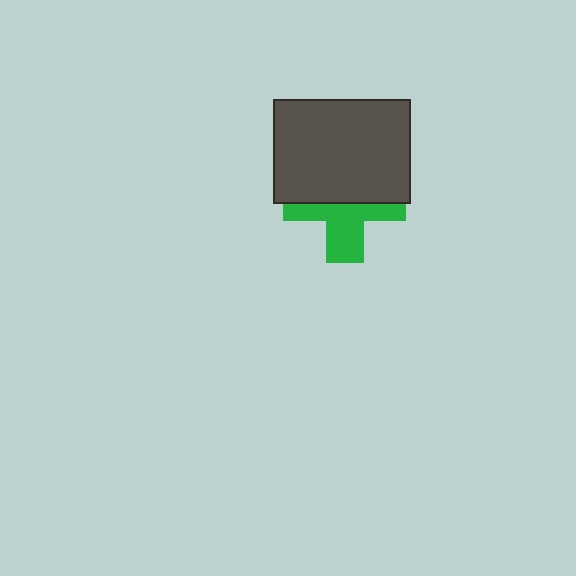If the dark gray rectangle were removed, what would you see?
You would see the complete green cross.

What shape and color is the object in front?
The object in front is a dark gray rectangle.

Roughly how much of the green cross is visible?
About half of it is visible (roughly 48%).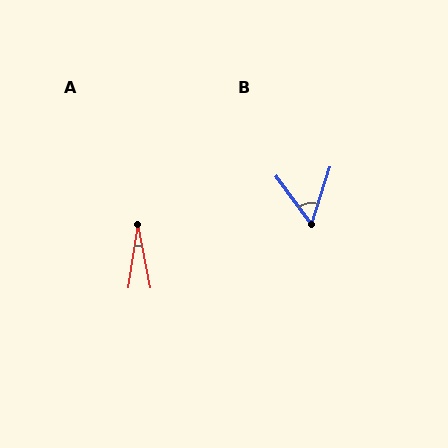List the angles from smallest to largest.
A (19°), B (54°).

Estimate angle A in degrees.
Approximately 19 degrees.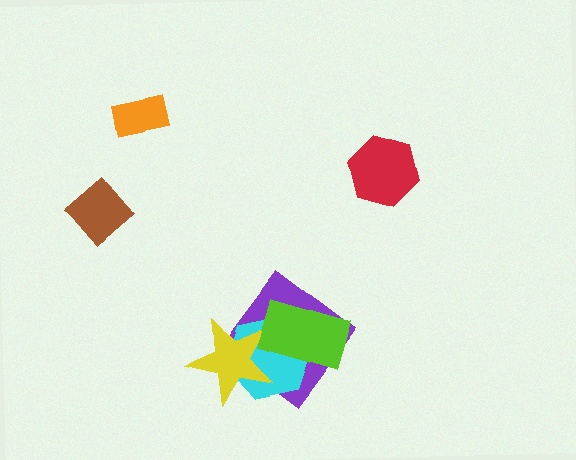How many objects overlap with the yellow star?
3 objects overlap with the yellow star.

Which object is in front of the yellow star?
The lime rectangle is in front of the yellow star.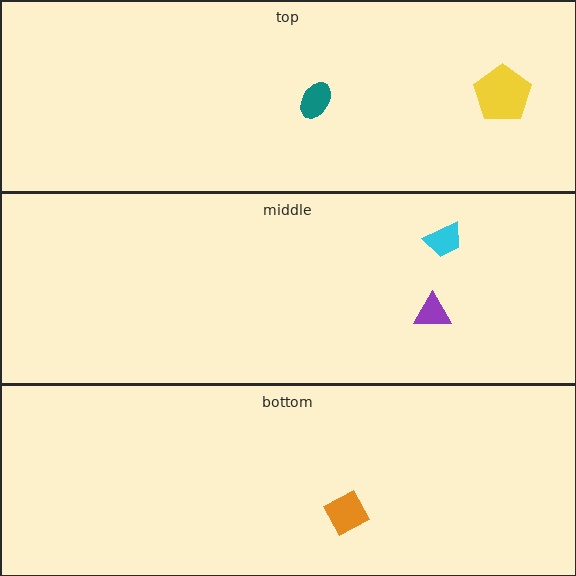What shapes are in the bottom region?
The orange diamond.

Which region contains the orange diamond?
The bottom region.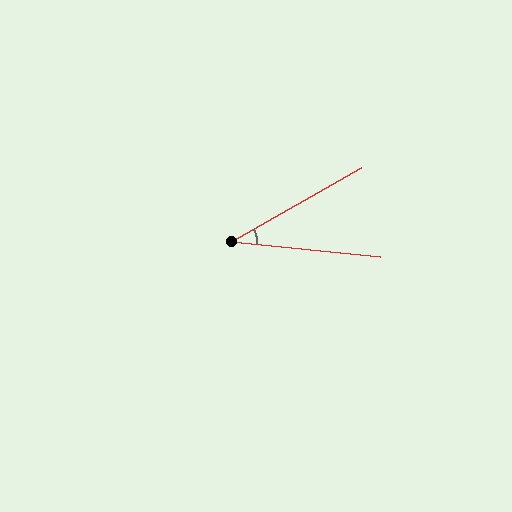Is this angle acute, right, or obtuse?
It is acute.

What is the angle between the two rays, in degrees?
Approximately 35 degrees.